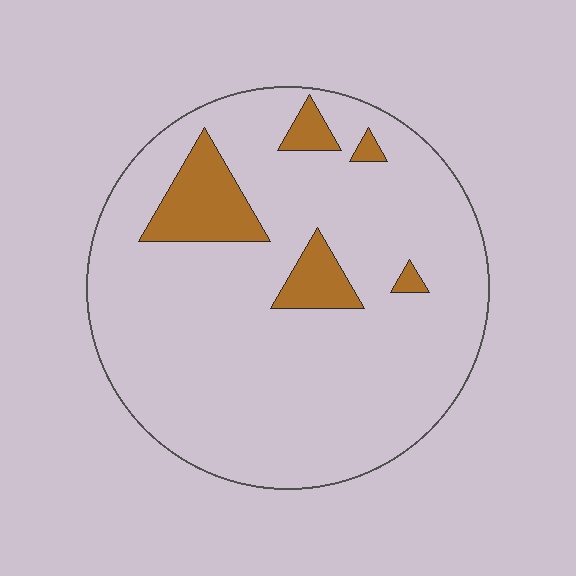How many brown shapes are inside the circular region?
5.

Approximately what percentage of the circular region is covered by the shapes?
Approximately 10%.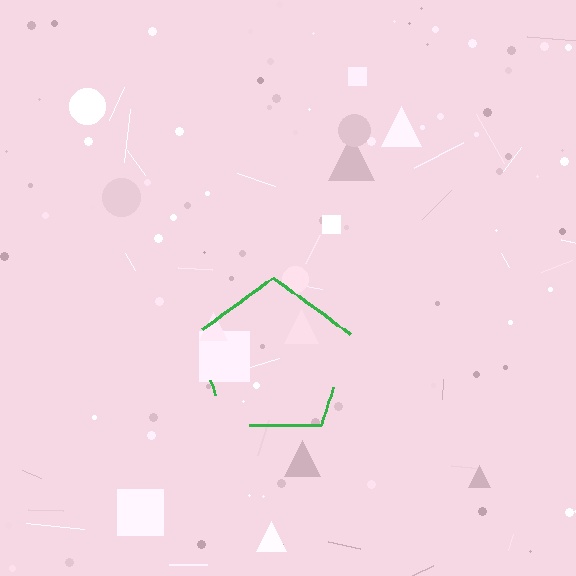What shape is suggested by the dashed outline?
The dashed outline suggests a pentagon.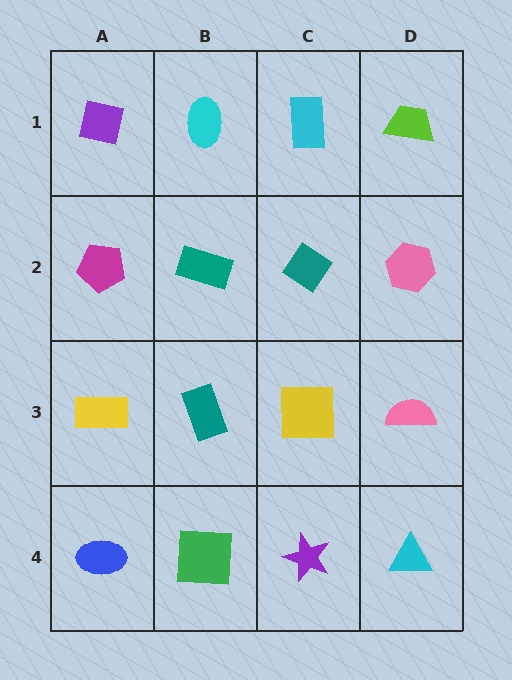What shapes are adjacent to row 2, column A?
A purple square (row 1, column A), a yellow rectangle (row 3, column A), a teal rectangle (row 2, column B).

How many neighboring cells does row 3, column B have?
4.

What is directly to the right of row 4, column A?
A green square.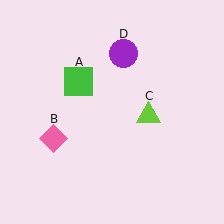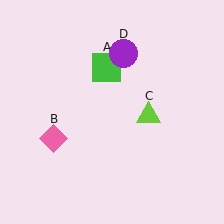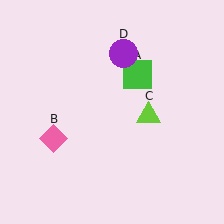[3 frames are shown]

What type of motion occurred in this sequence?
The green square (object A) rotated clockwise around the center of the scene.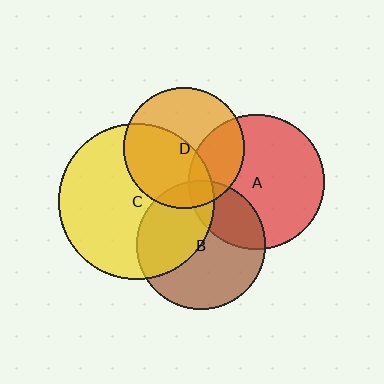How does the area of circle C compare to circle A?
Approximately 1.3 times.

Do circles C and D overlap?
Yes.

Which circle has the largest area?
Circle C (yellow).